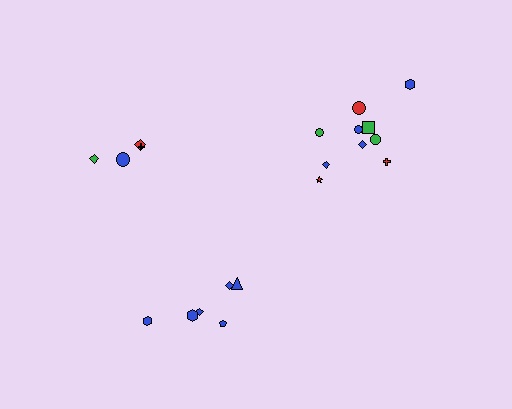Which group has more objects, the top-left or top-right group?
The top-right group.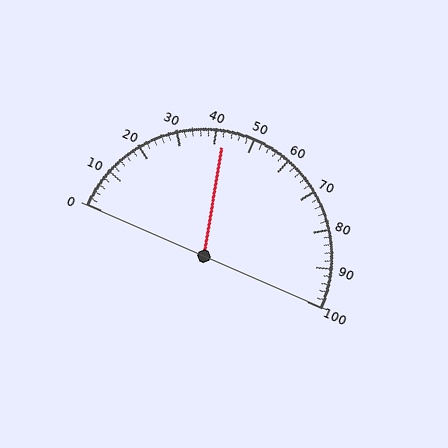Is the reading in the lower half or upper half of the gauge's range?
The reading is in the lower half of the range (0 to 100).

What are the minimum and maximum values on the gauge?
The gauge ranges from 0 to 100.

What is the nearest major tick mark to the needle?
The nearest major tick mark is 40.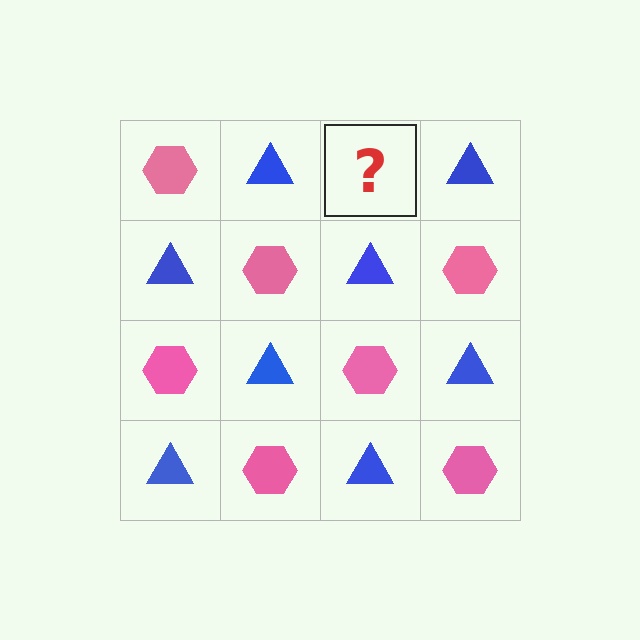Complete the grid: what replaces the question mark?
The question mark should be replaced with a pink hexagon.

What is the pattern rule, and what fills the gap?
The rule is that it alternates pink hexagon and blue triangle in a checkerboard pattern. The gap should be filled with a pink hexagon.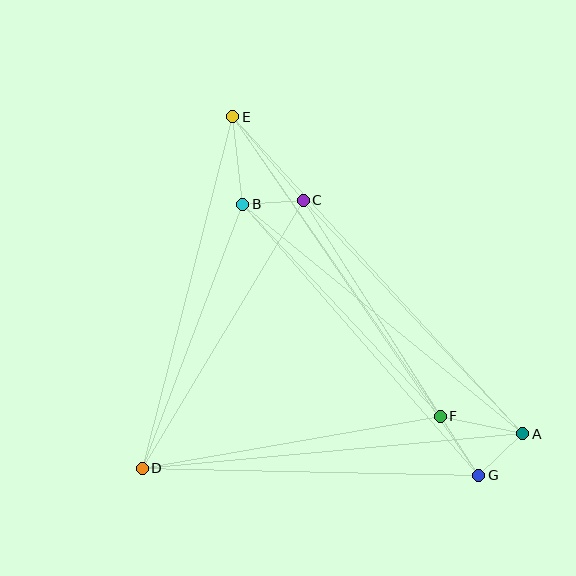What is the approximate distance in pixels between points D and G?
The distance between D and G is approximately 337 pixels.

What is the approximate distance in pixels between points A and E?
The distance between A and E is approximately 429 pixels.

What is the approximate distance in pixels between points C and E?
The distance between C and E is approximately 109 pixels.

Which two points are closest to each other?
Points A and G are closest to each other.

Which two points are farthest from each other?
Points E and G are farthest from each other.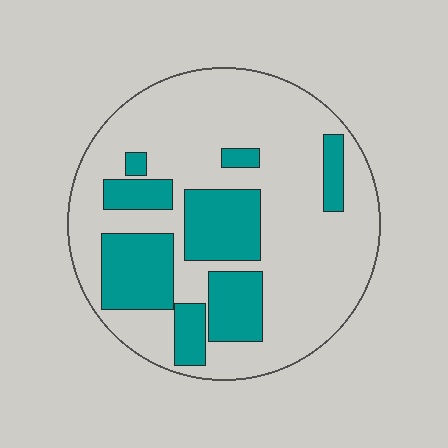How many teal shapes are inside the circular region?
8.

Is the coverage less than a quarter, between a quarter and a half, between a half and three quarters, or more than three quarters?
Between a quarter and a half.